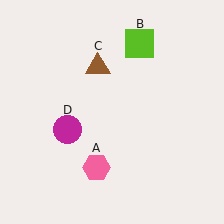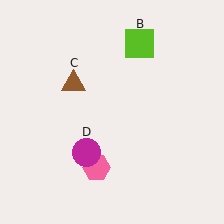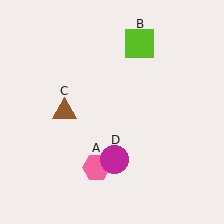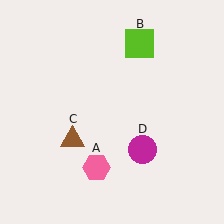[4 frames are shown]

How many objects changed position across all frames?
2 objects changed position: brown triangle (object C), magenta circle (object D).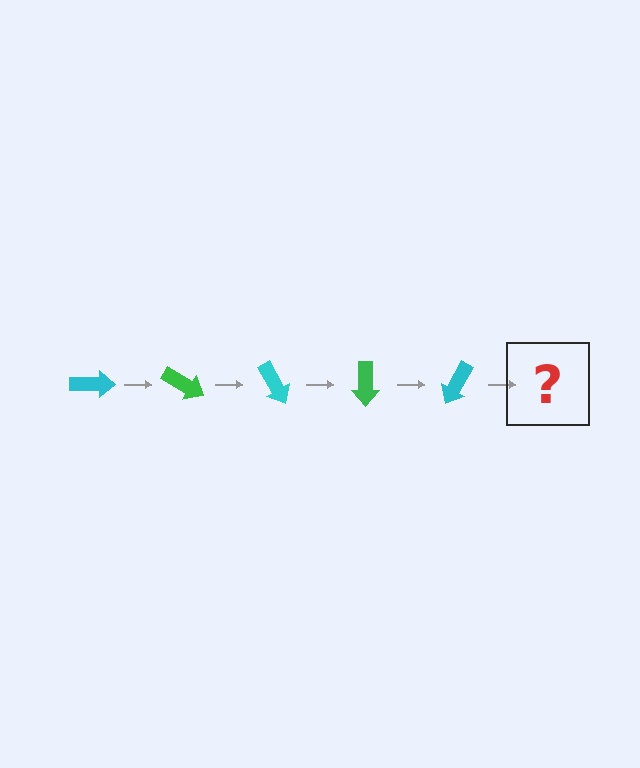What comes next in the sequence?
The next element should be a green arrow, rotated 150 degrees from the start.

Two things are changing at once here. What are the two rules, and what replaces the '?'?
The two rules are that it rotates 30 degrees each step and the color cycles through cyan and green. The '?' should be a green arrow, rotated 150 degrees from the start.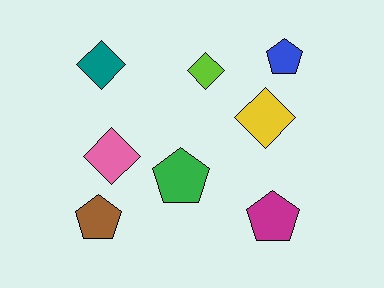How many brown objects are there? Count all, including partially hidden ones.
There is 1 brown object.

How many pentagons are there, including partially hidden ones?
There are 4 pentagons.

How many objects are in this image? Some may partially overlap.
There are 8 objects.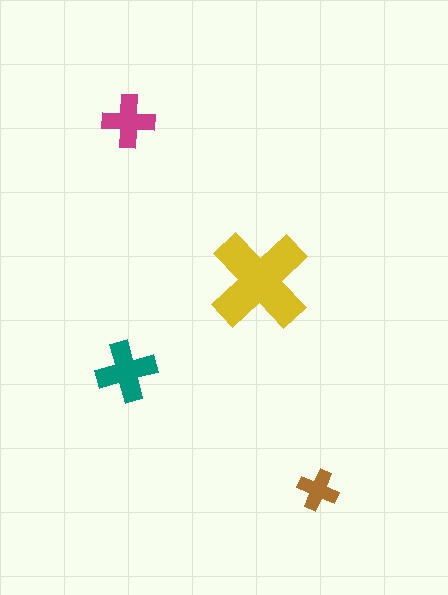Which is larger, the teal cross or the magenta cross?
The teal one.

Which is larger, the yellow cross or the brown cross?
The yellow one.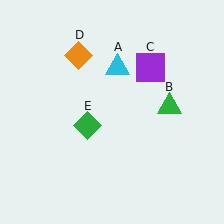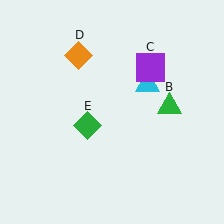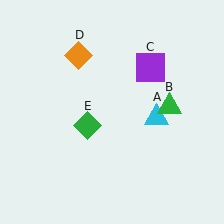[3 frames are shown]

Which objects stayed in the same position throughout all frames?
Green triangle (object B) and purple square (object C) and orange diamond (object D) and green diamond (object E) remained stationary.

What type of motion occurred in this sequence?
The cyan triangle (object A) rotated clockwise around the center of the scene.